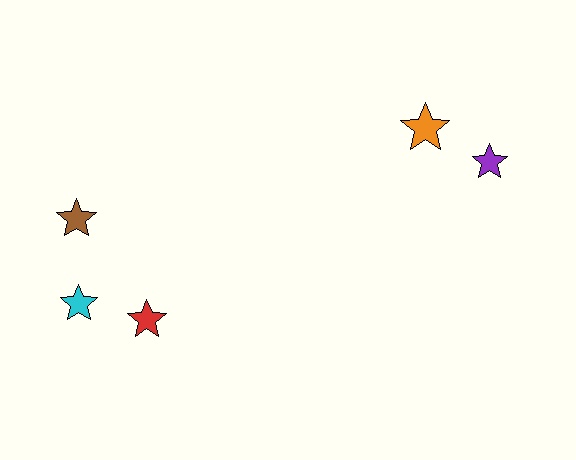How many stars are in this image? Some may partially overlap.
There are 5 stars.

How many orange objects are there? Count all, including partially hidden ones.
There is 1 orange object.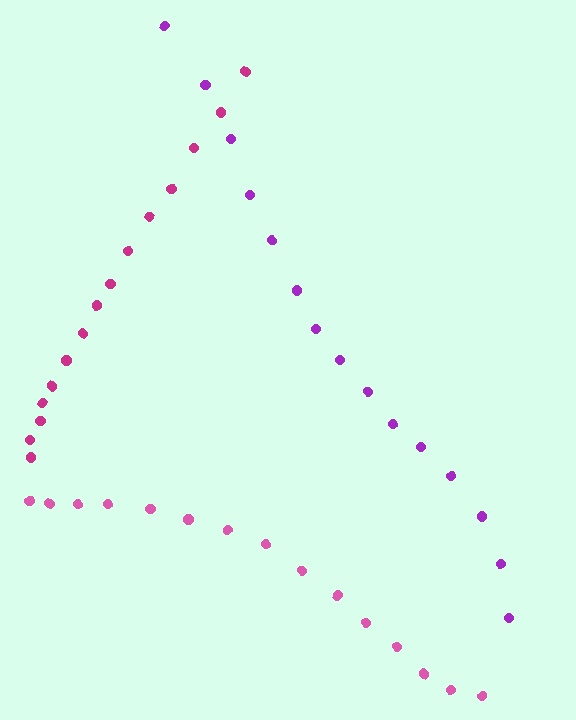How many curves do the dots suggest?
There are 3 distinct paths.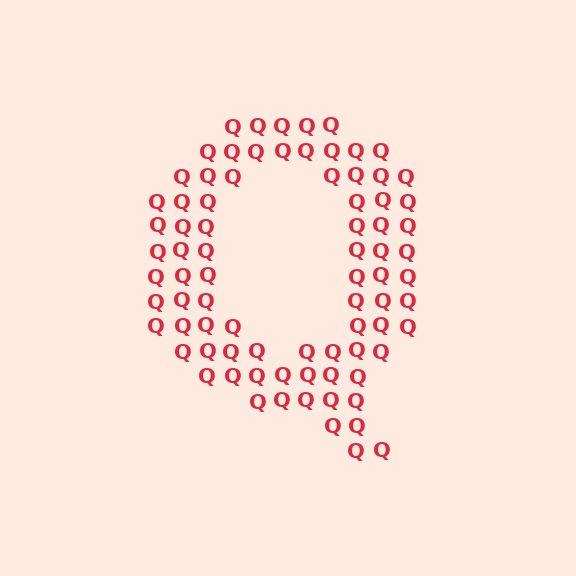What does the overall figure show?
The overall figure shows the letter Q.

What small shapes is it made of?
It is made of small letter Q's.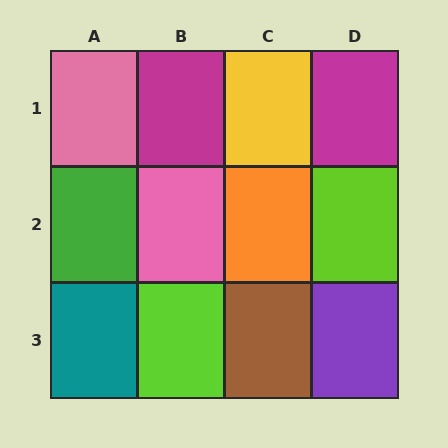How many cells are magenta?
2 cells are magenta.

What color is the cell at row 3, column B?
Lime.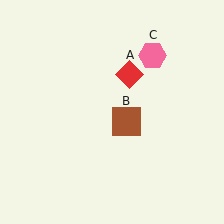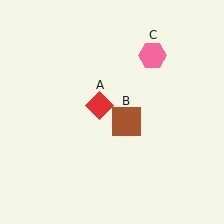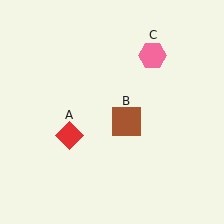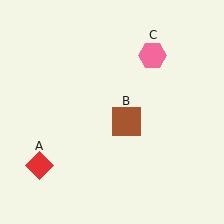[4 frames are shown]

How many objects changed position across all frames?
1 object changed position: red diamond (object A).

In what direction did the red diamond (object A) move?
The red diamond (object A) moved down and to the left.